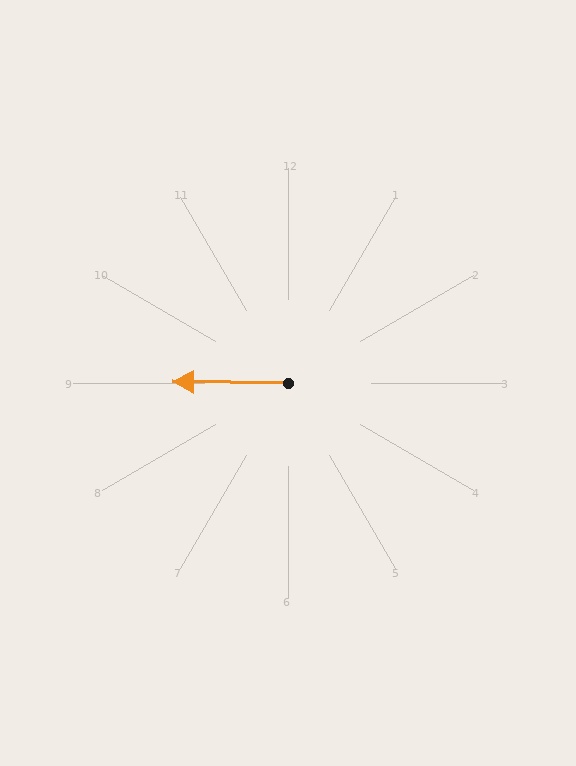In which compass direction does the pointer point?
West.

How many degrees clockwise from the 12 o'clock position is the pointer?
Approximately 271 degrees.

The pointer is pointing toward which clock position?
Roughly 9 o'clock.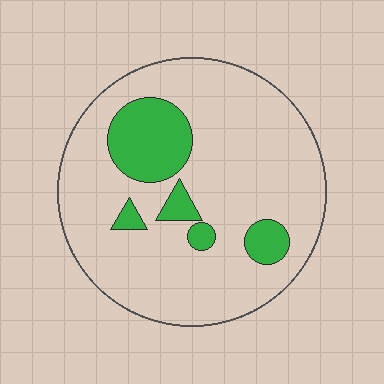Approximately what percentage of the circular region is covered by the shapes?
Approximately 15%.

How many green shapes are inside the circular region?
5.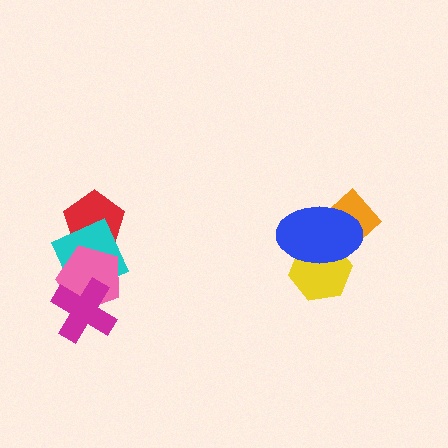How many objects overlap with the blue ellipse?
2 objects overlap with the blue ellipse.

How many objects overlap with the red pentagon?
2 objects overlap with the red pentagon.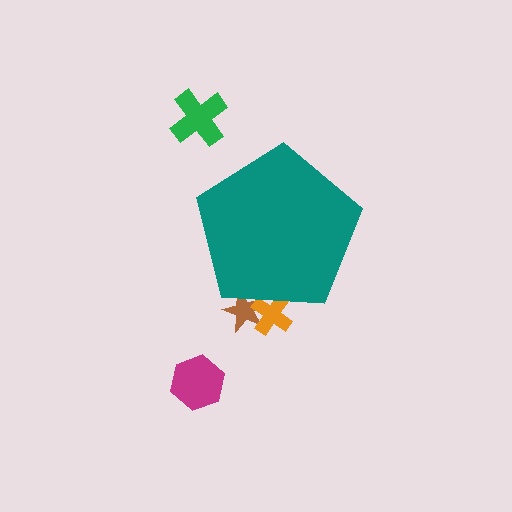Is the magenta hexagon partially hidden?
No, the magenta hexagon is fully visible.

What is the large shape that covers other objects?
A teal pentagon.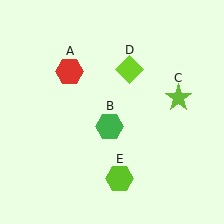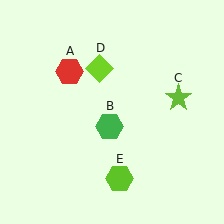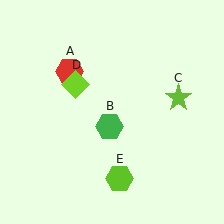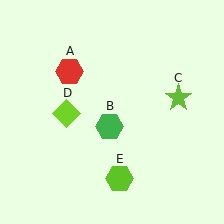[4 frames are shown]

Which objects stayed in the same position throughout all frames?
Red hexagon (object A) and green hexagon (object B) and lime star (object C) and lime hexagon (object E) remained stationary.